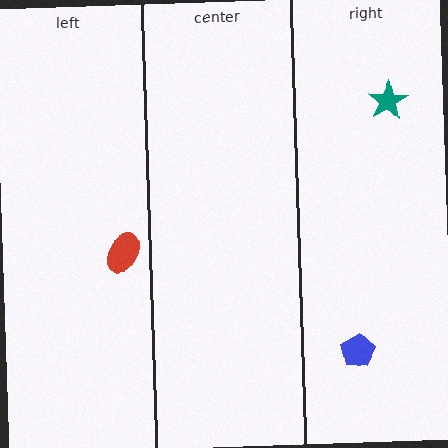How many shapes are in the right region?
2.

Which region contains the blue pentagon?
The right region.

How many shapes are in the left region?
1.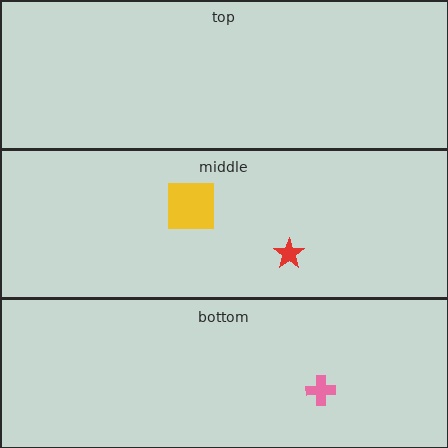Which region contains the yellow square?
The middle region.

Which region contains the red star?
The middle region.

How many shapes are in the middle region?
2.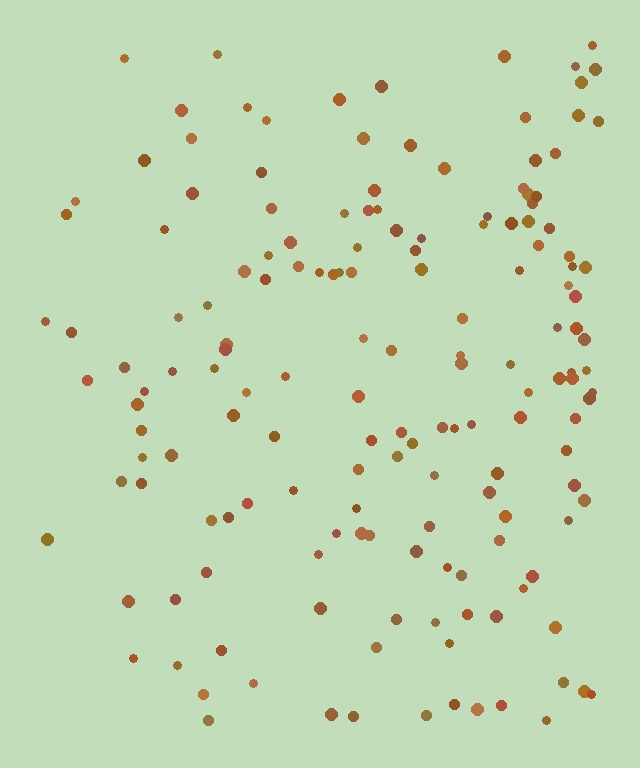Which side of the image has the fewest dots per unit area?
The left.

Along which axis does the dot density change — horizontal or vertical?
Horizontal.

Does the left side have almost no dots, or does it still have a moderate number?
Still a moderate number, just noticeably fewer than the right.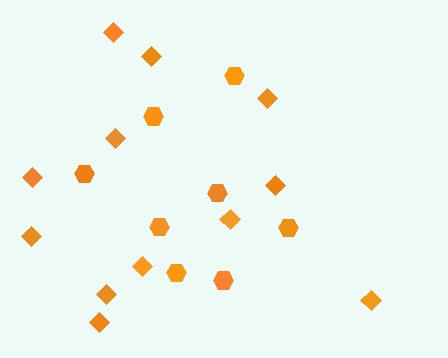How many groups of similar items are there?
There are 2 groups: one group of diamonds (12) and one group of hexagons (8).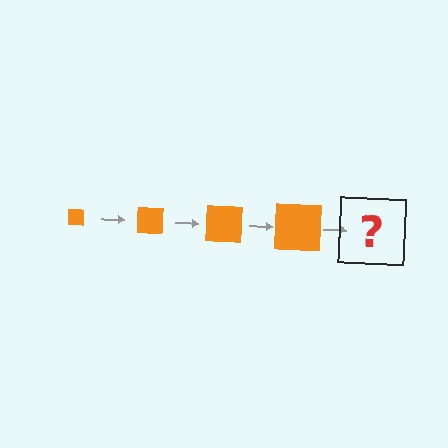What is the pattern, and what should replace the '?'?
The pattern is that the square gets progressively larger each step. The '?' should be an orange square, larger than the previous one.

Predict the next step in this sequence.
The next step is an orange square, larger than the previous one.